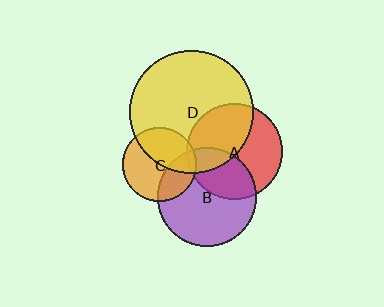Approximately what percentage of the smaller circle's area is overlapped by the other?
Approximately 5%.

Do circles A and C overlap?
Yes.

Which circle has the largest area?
Circle D (yellow).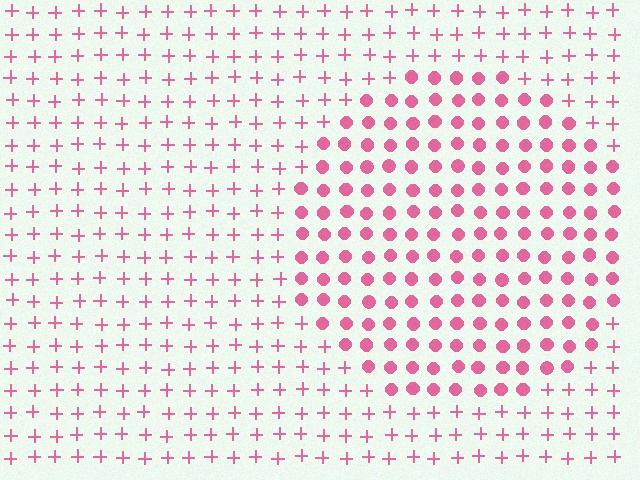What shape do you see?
I see a circle.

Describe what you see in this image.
The image is filled with small pink elements arranged in a uniform grid. A circle-shaped region contains circles, while the surrounding area contains plus signs. The boundary is defined purely by the change in element shape.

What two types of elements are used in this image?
The image uses circles inside the circle region and plus signs outside it.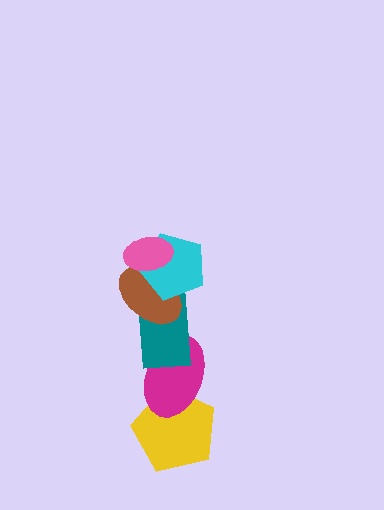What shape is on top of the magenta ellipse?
The teal rectangle is on top of the magenta ellipse.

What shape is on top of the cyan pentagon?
The pink ellipse is on top of the cyan pentagon.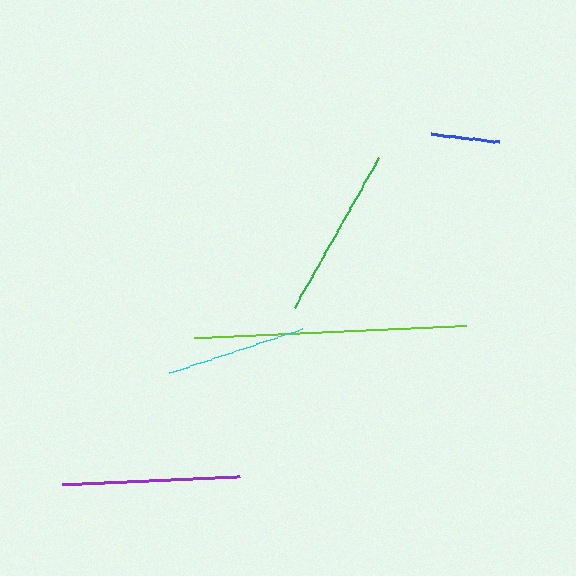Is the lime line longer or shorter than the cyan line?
The lime line is longer than the cyan line.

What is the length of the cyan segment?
The cyan segment is approximately 140 pixels long.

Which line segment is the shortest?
The blue line is the shortest at approximately 68 pixels.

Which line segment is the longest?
The lime line is the longest at approximately 272 pixels.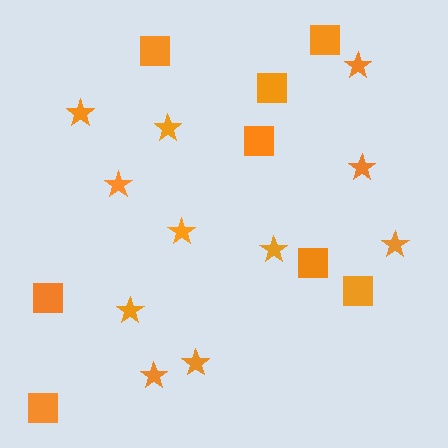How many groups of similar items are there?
There are 2 groups: one group of stars (11) and one group of squares (8).